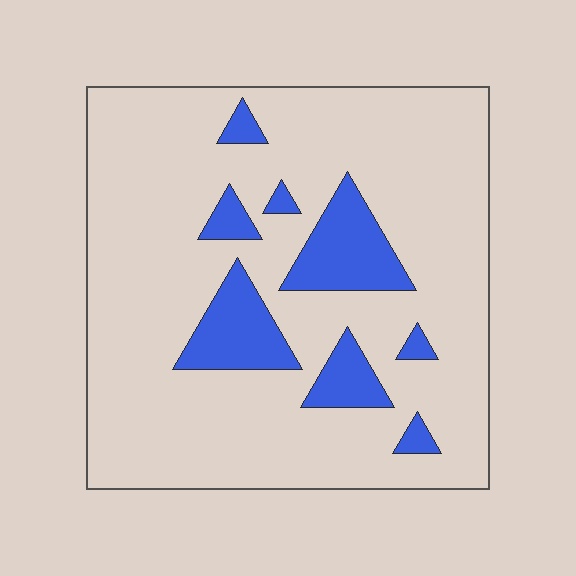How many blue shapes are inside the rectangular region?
8.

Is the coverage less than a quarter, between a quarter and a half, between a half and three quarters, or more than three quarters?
Less than a quarter.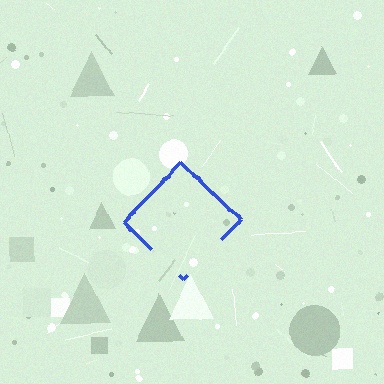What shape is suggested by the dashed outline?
The dashed outline suggests a diamond.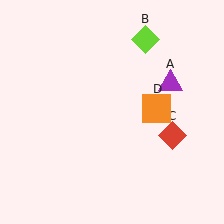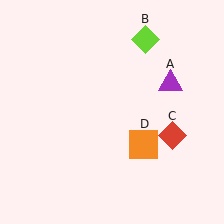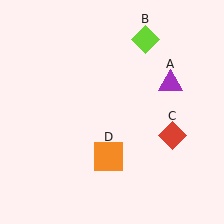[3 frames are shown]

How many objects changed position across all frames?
1 object changed position: orange square (object D).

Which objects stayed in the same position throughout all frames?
Purple triangle (object A) and lime diamond (object B) and red diamond (object C) remained stationary.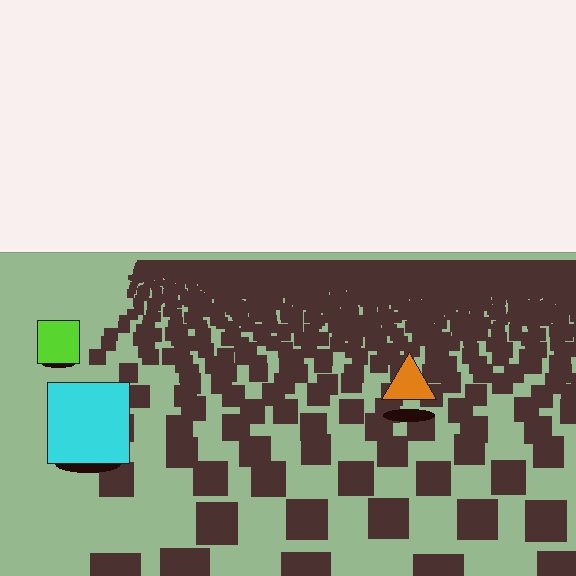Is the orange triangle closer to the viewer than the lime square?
Yes. The orange triangle is closer — you can tell from the texture gradient: the ground texture is coarser near it.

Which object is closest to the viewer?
The cyan square is closest. The texture marks near it are larger and more spread out.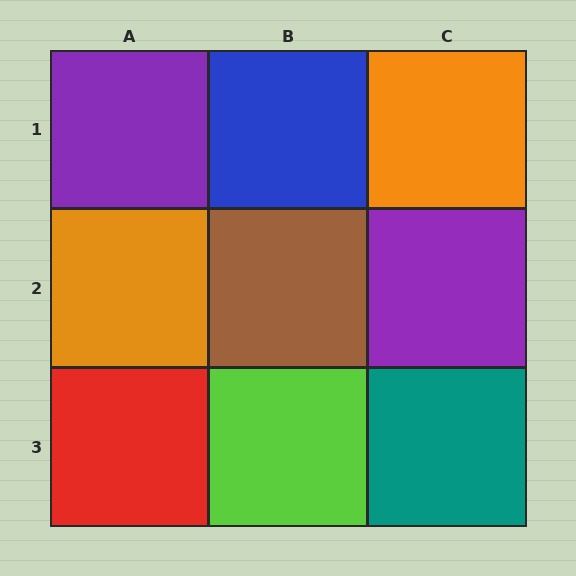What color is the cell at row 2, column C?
Purple.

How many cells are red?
1 cell is red.